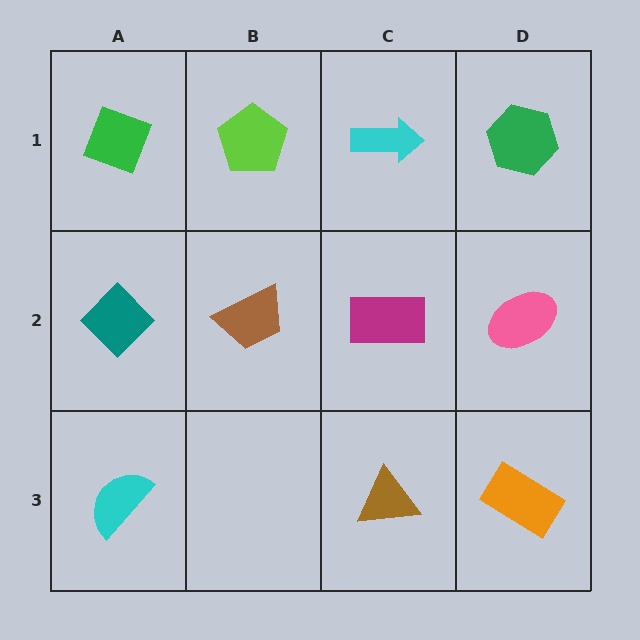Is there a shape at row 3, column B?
No, that cell is empty.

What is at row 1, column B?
A lime pentagon.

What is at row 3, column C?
A brown triangle.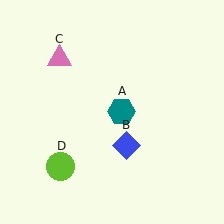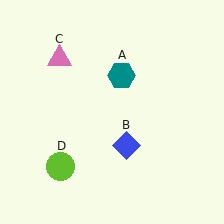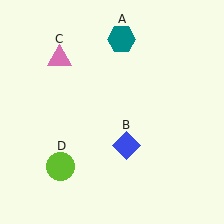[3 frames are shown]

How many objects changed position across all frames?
1 object changed position: teal hexagon (object A).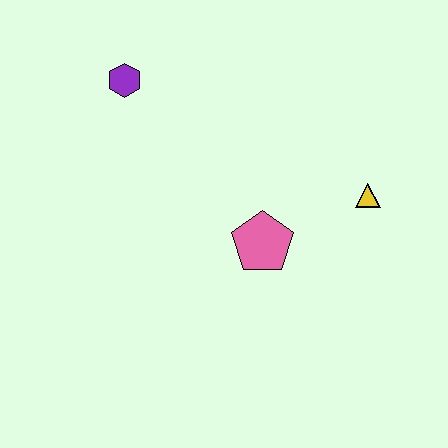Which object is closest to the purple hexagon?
The pink pentagon is closest to the purple hexagon.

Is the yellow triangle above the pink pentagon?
Yes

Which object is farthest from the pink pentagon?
The purple hexagon is farthest from the pink pentagon.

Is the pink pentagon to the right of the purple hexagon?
Yes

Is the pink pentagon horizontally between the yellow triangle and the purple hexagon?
Yes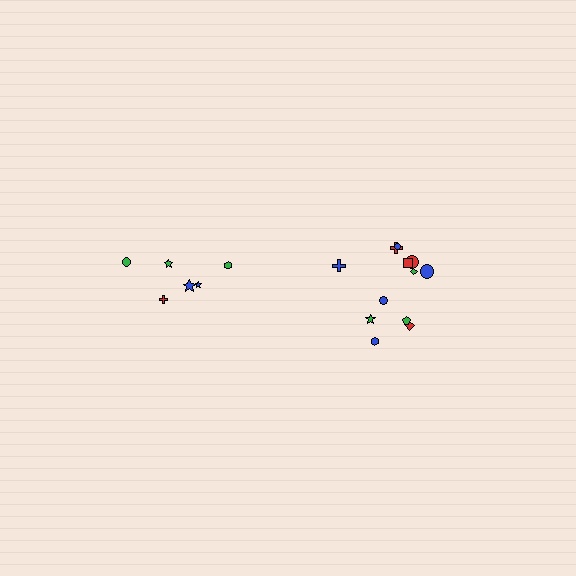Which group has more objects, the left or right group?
The right group.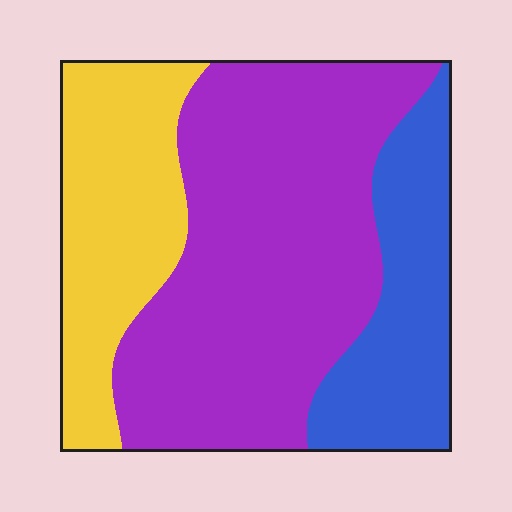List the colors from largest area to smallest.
From largest to smallest: purple, yellow, blue.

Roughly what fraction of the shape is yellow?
Yellow takes up about one quarter (1/4) of the shape.